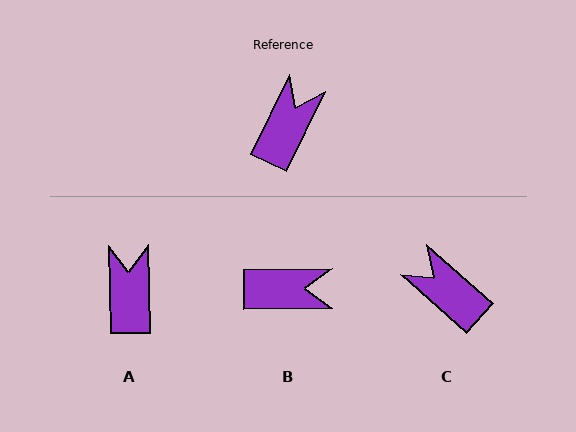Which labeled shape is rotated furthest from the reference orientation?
C, about 75 degrees away.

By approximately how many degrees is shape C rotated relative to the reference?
Approximately 75 degrees counter-clockwise.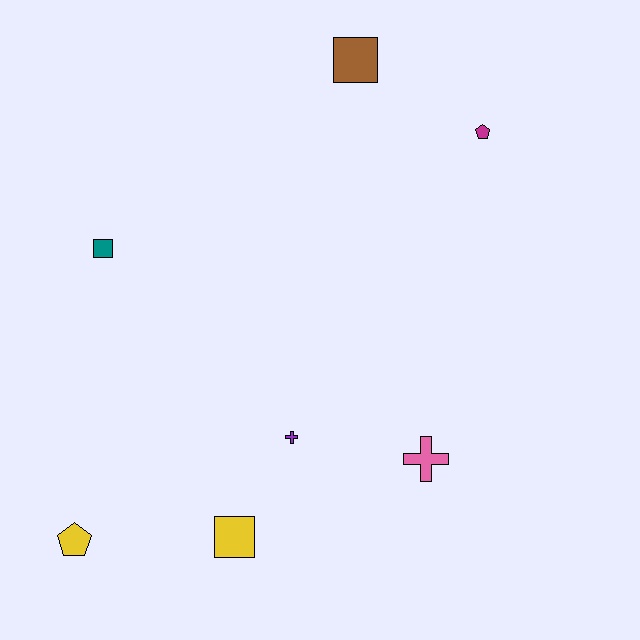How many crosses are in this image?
There are 2 crosses.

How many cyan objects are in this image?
There are no cyan objects.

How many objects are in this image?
There are 7 objects.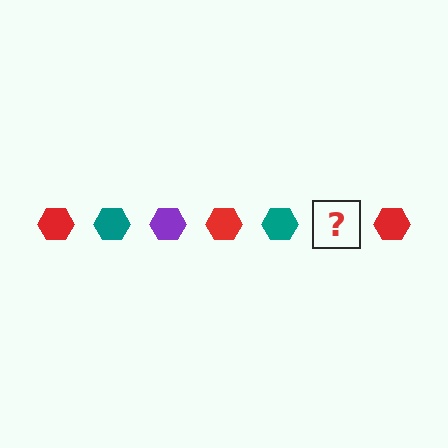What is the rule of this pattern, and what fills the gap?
The rule is that the pattern cycles through red, teal, purple hexagons. The gap should be filled with a purple hexagon.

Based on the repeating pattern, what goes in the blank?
The blank should be a purple hexagon.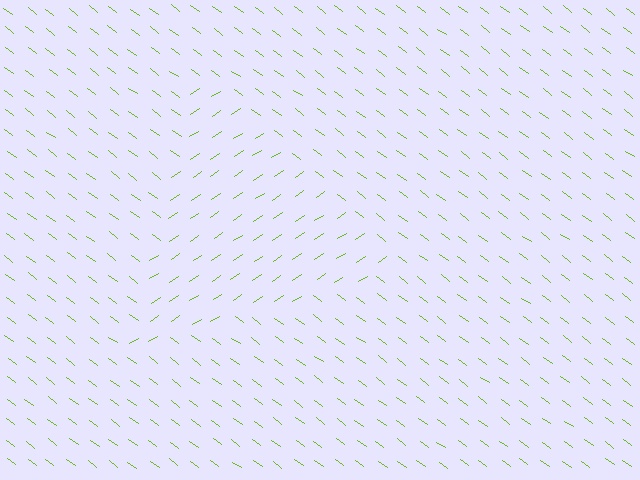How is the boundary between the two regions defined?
The boundary is defined purely by a change in line orientation (approximately 70 degrees difference). All lines are the same color and thickness.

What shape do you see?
I see a triangle.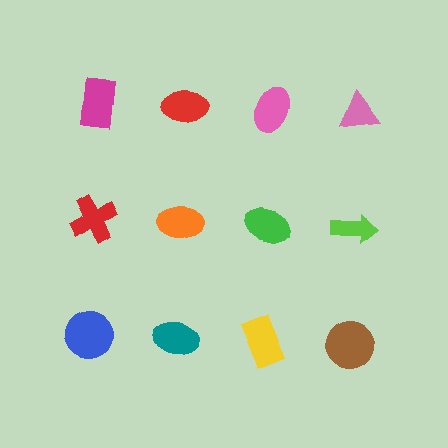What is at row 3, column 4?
A brown circle.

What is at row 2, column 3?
A green ellipse.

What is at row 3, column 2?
A teal ellipse.